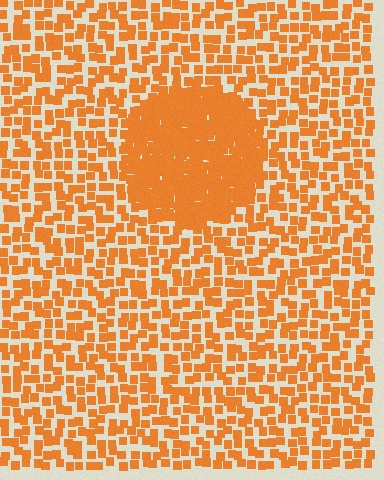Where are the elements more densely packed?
The elements are more densely packed inside the circle boundary.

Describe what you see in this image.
The image contains small orange elements arranged at two different densities. A circle-shaped region is visible where the elements are more densely packed than the surrounding area.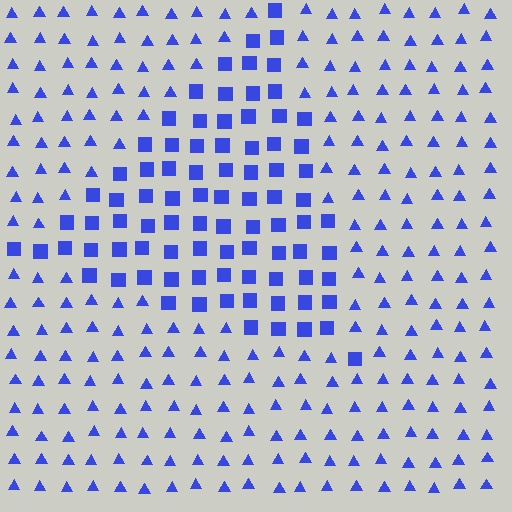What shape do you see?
I see a triangle.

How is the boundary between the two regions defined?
The boundary is defined by a change in element shape: squares inside vs. triangles outside. All elements share the same color and spacing.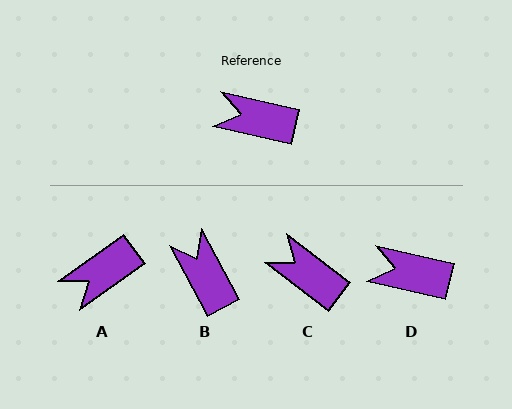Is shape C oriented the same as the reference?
No, it is off by about 24 degrees.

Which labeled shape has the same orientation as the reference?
D.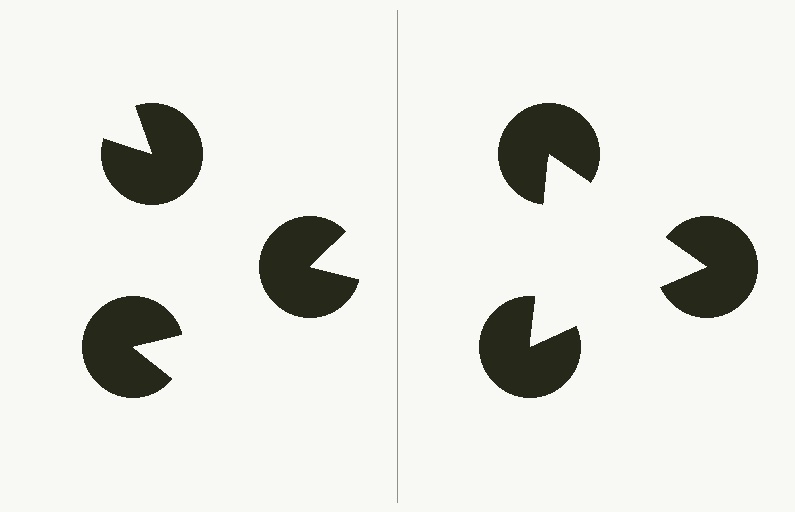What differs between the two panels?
The pac-man discs are positioned identically on both sides; only the wedge orientations differ. On the right they align to a triangle; on the left they are misaligned.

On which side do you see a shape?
An illusory triangle appears on the right side. On the left side the wedge cuts are rotated, so no coherent shape forms.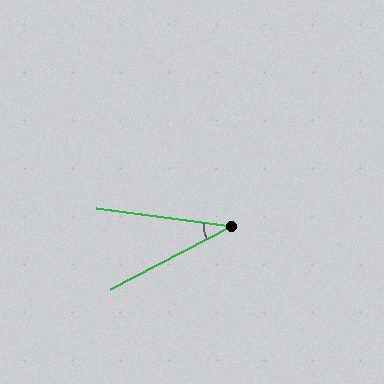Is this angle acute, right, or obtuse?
It is acute.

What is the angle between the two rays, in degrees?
Approximately 35 degrees.